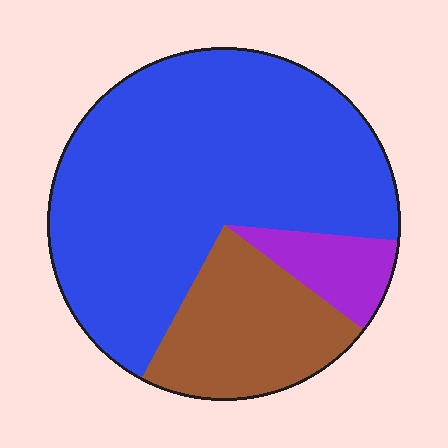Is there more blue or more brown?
Blue.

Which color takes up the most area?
Blue, at roughly 70%.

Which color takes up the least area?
Purple, at roughly 10%.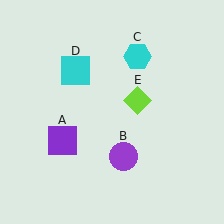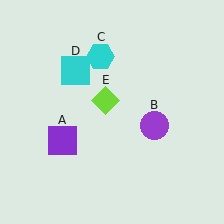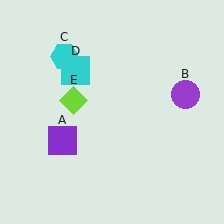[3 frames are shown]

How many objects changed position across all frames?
3 objects changed position: purple circle (object B), cyan hexagon (object C), lime diamond (object E).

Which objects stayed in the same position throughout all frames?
Purple square (object A) and cyan square (object D) remained stationary.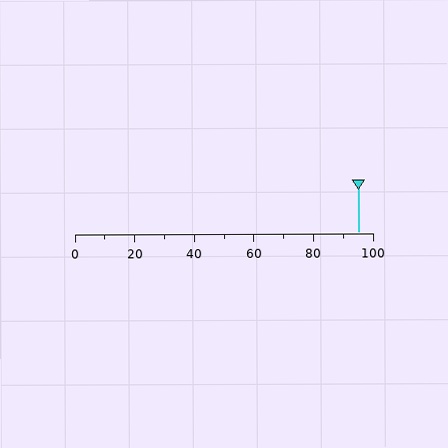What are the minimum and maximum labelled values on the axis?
The axis runs from 0 to 100.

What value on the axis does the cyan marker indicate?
The marker indicates approximately 95.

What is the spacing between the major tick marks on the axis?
The major ticks are spaced 20 apart.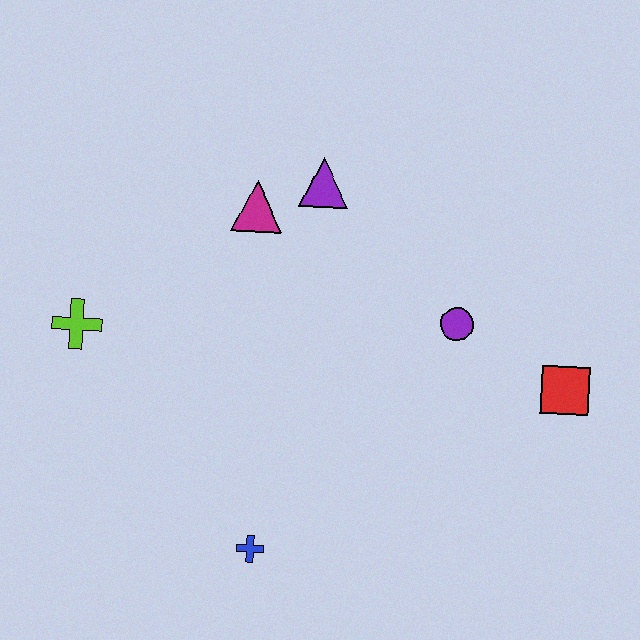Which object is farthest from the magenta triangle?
The red square is farthest from the magenta triangle.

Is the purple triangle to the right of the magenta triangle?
Yes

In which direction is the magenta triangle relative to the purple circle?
The magenta triangle is to the left of the purple circle.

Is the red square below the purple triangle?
Yes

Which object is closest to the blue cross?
The lime cross is closest to the blue cross.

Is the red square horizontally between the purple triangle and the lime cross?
No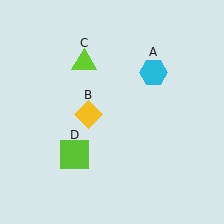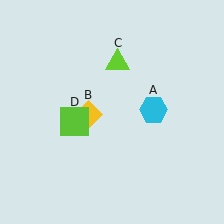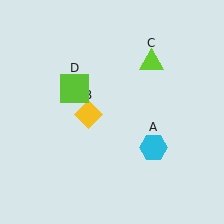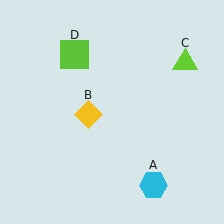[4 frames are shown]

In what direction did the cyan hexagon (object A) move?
The cyan hexagon (object A) moved down.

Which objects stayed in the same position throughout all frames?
Yellow diamond (object B) remained stationary.